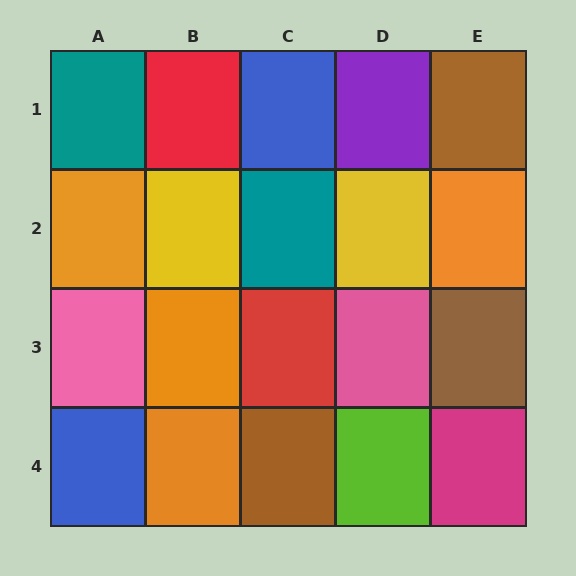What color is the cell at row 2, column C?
Teal.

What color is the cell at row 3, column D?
Pink.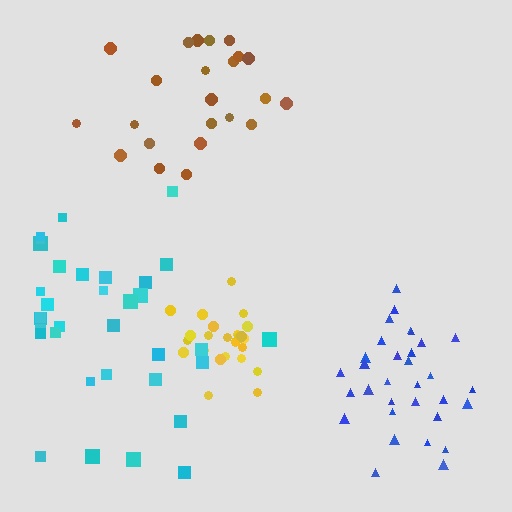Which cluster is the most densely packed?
Yellow.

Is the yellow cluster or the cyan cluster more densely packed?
Yellow.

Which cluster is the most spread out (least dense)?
Cyan.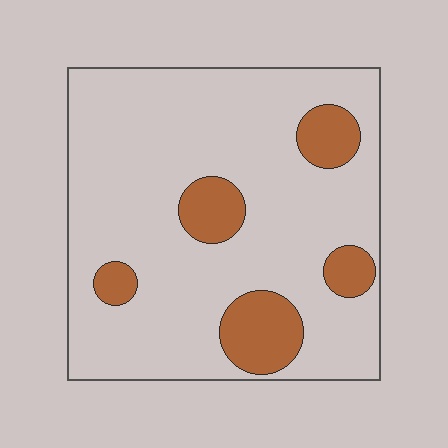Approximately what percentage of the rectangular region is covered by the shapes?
Approximately 15%.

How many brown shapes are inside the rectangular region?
5.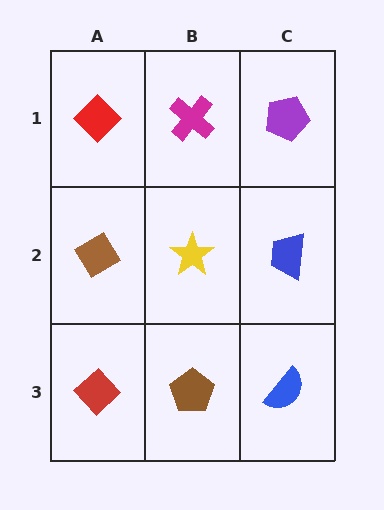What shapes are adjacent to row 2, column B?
A magenta cross (row 1, column B), a brown pentagon (row 3, column B), a brown diamond (row 2, column A), a blue trapezoid (row 2, column C).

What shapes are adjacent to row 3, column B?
A yellow star (row 2, column B), a red diamond (row 3, column A), a blue semicircle (row 3, column C).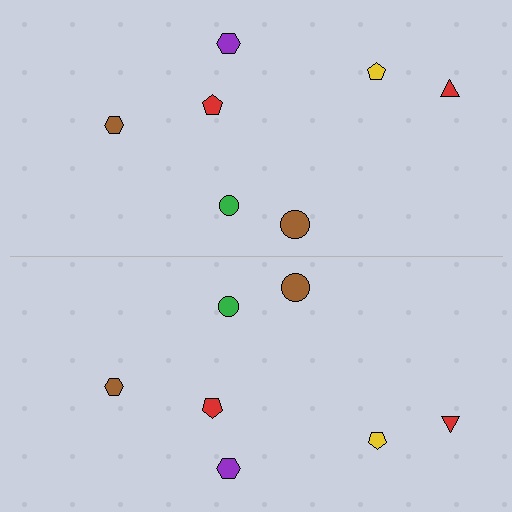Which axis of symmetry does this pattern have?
The pattern has a horizontal axis of symmetry running through the center of the image.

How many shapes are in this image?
There are 14 shapes in this image.